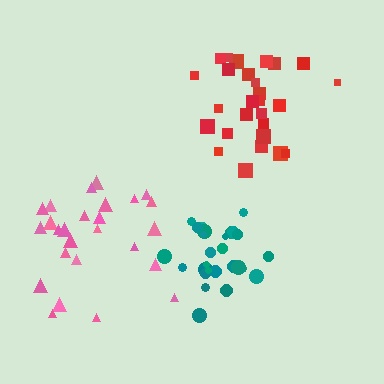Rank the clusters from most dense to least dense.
teal, red, pink.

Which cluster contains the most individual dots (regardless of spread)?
Red (27).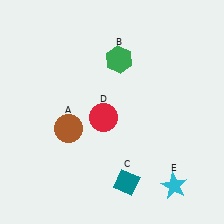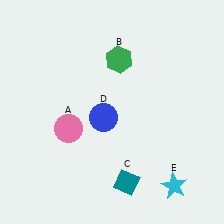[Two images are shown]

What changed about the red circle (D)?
In Image 1, D is red. In Image 2, it changed to blue.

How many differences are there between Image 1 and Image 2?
There are 2 differences between the two images.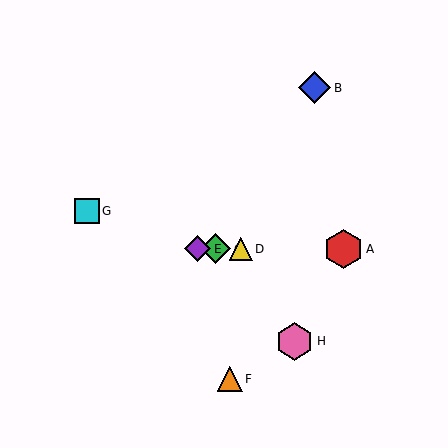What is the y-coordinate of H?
Object H is at y≈341.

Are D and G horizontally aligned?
No, D is at y≈249 and G is at y≈211.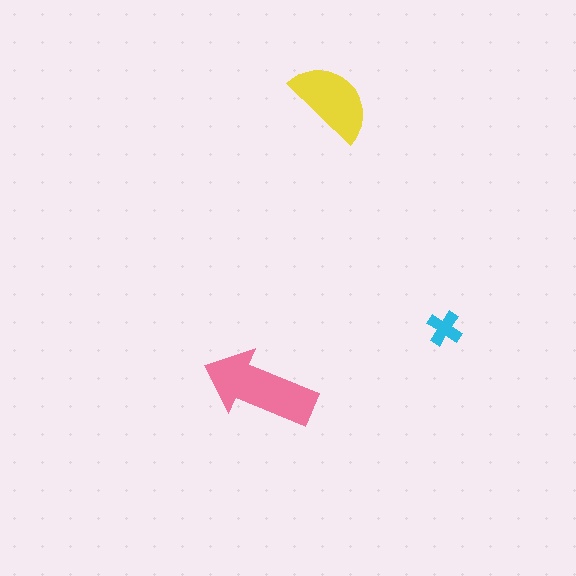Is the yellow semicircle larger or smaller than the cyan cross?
Larger.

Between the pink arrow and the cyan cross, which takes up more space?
The pink arrow.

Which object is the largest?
The pink arrow.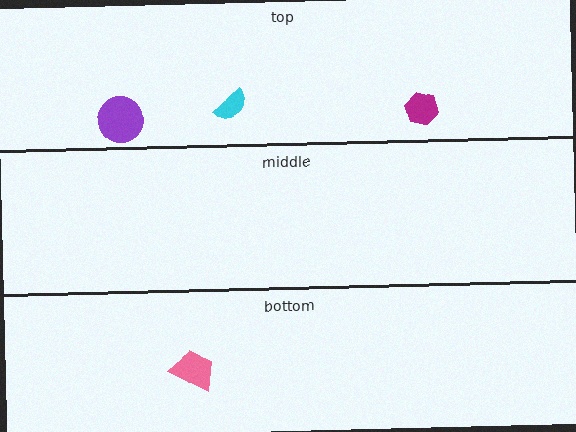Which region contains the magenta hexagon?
The top region.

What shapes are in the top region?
The purple circle, the magenta hexagon, the cyan semicircle.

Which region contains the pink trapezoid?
The bottom region.